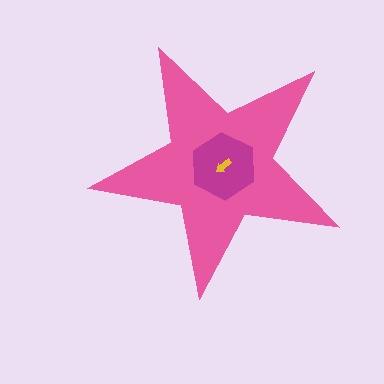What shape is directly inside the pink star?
The magenta hexagon.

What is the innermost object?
The yellow arrow.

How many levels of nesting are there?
3.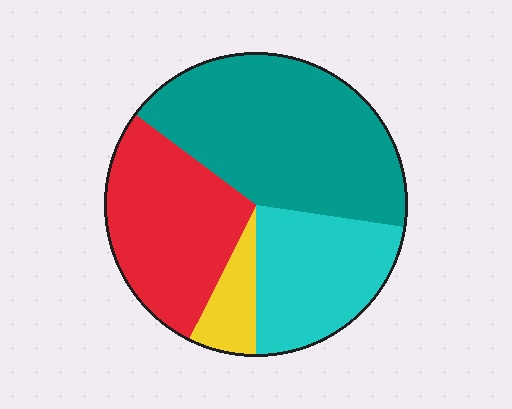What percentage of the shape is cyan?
Cyan covers 23% of the shape.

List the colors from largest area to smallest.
From largest to smallest: teal, red, cyan, yellow.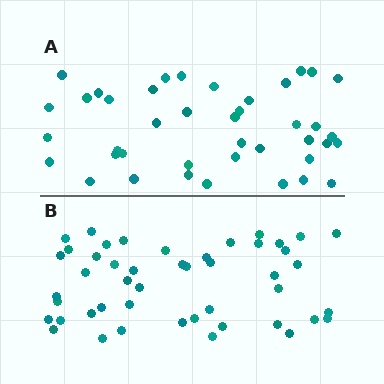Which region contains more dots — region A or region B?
Region B (the bottom region) has more dots.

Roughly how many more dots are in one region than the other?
Region B has about 6 more dots than region A.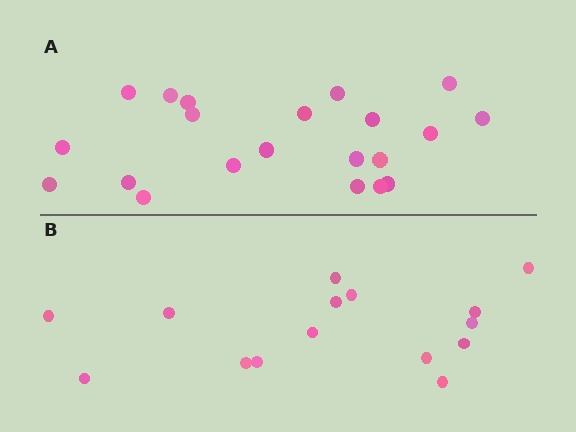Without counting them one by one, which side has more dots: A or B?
Region A (the top region) has more dots.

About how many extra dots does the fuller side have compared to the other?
Region A has about 6 more dots than region B.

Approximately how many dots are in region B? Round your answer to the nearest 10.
About 20 dots. (The exact count is 15, which rounds to 20.)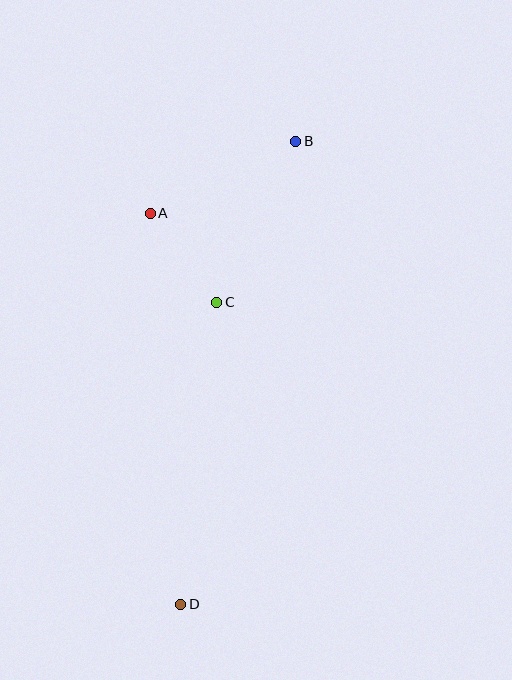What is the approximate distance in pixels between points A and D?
The distance between A and D is approximately 392 pixels.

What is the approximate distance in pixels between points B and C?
The distance between B and C is approximately 180 pixels.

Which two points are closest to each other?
Points A and C are closest to each other.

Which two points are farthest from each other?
Points B and D are farthest from each other.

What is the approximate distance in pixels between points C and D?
The distance between C and D is approximately 304 pixels.